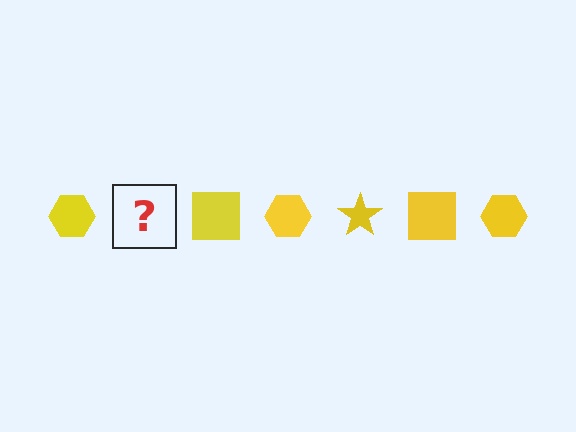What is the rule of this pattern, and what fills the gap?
The rule is that the pattern cycles through hexagon, star, square shapes in yellow. The gap should be filled with a yellow star.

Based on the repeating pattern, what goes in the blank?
The blank should be a yellow star.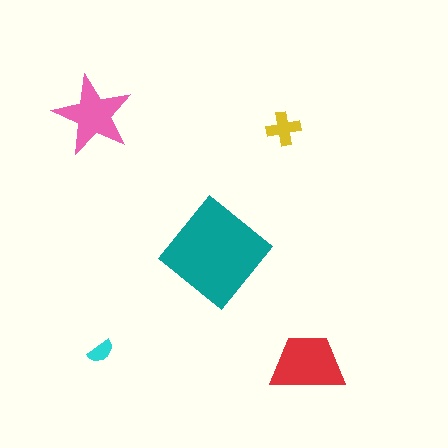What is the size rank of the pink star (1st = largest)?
3rd.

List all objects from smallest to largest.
The cyan semicircle, the yellow cross, the pink star, the red trapezoid, the teal diamond.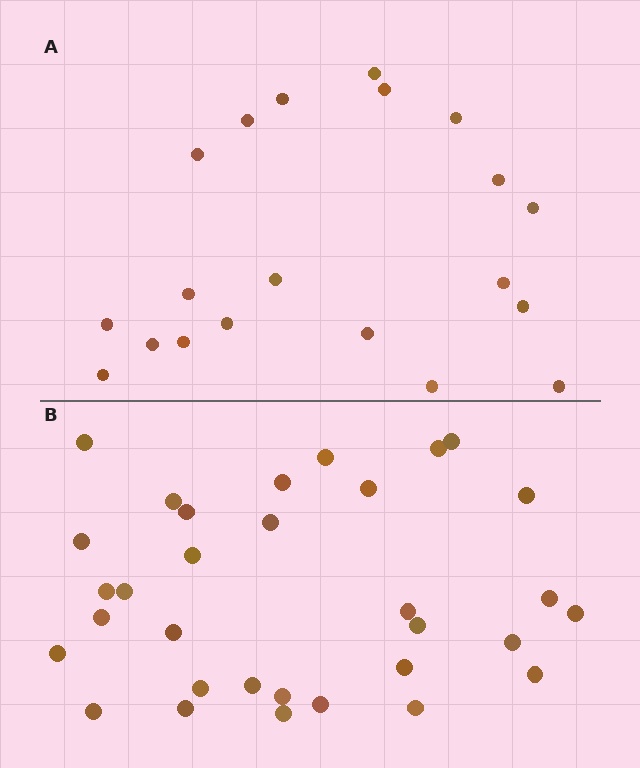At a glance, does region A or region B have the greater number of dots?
Region B (the bottom region) has more dots.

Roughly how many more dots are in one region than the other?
Region B has roughly 12 or so more dots than region A.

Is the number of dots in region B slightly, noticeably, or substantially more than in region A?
Region B has substantially more. The ratio is roughly 1.6 to 1.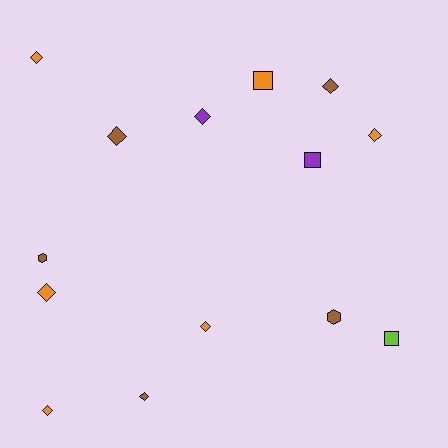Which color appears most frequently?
Orange, with 6 objects.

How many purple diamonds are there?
There is 1 purple diamond.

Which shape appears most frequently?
Diamond, with 9 objects.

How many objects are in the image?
There are 14 objects.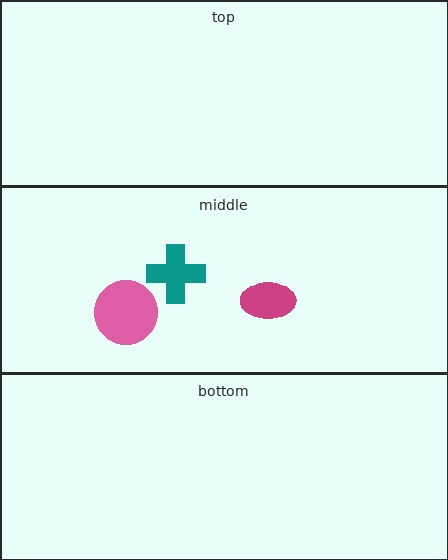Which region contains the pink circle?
The middle region.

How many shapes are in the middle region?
3.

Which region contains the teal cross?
The middle region.